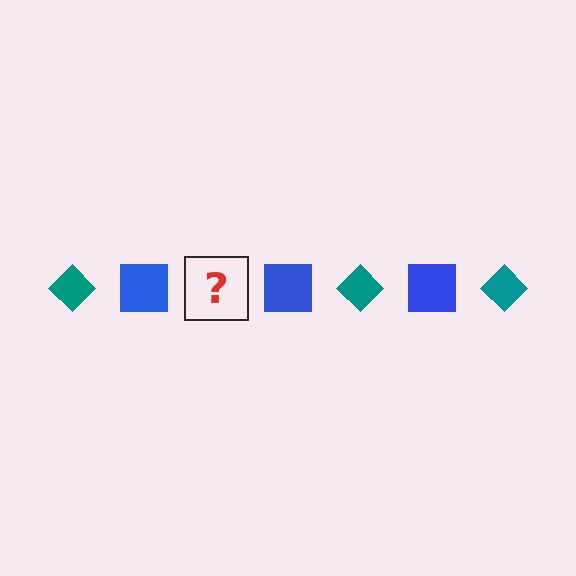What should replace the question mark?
The question mark should be replaced with a teal diamond.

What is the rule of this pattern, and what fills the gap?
The rule is that the pattern alternates between teal diamond and blue square. The gap should be filled with a teal diamond.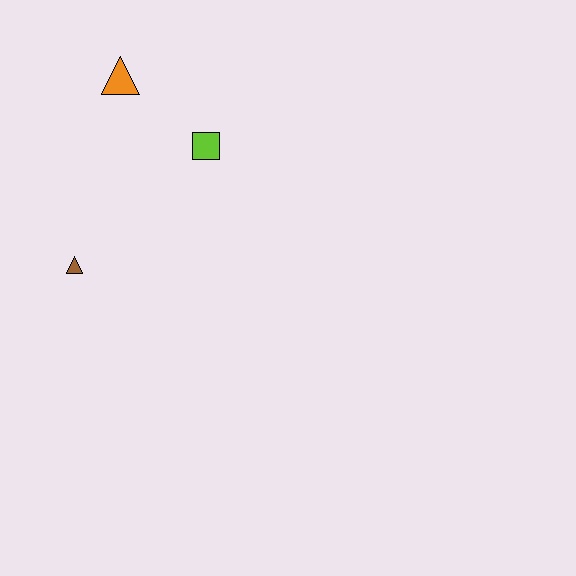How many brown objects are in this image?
There is 1 brown object.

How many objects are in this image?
There are 3 objects.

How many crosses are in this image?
There are no crosses.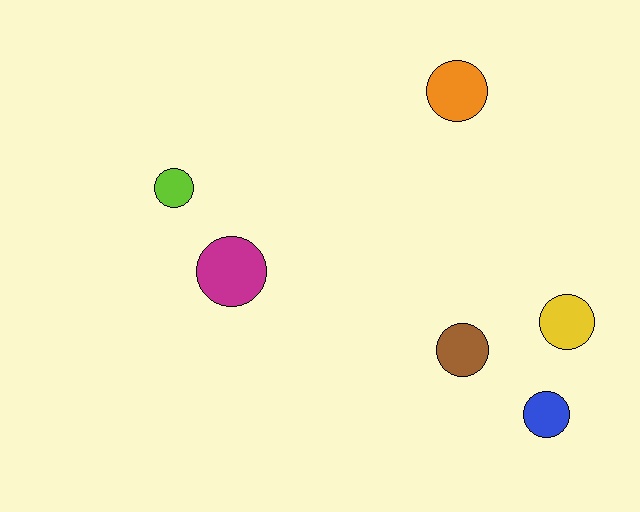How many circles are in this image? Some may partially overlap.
There are 6 circles.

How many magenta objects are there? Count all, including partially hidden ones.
There is 1 magenta object.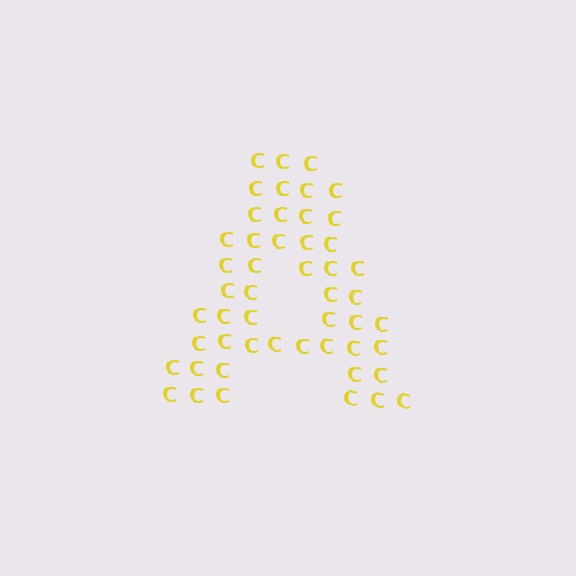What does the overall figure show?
The overall figure shows the letter A.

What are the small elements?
The small elements are letter C's.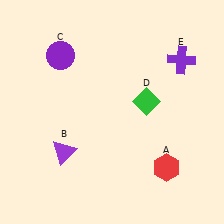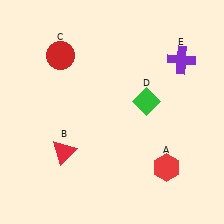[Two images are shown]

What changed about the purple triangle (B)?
In Image 1, B is purple. In Image 2, it changed to red.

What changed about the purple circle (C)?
In Image 1, C is purple. In Image 2, it changed to red.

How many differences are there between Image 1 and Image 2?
There are 2 differences between the two images.